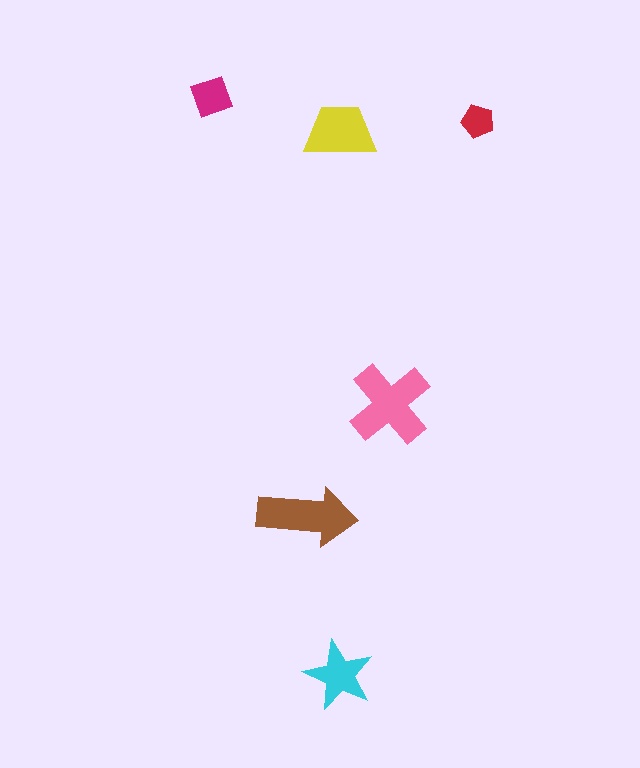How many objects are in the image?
There are 6 objects in the image.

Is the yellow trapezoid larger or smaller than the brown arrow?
Smaller.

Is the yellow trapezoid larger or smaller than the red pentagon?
Larger.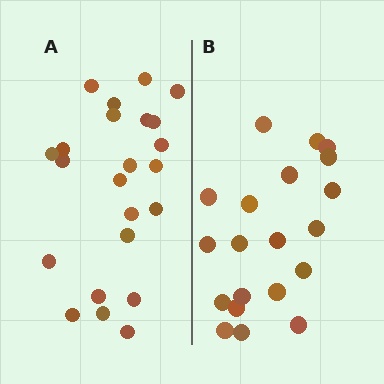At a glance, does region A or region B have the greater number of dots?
Region A (the left region) has more dots.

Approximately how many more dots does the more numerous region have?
Region A has just a few more — roughly 2 or 3 more dots than region B.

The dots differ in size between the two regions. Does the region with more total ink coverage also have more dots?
No. Region B has more total ink coverage because its dots are larger, but region A actually contains more individual dots. Total area can be misleading — the number of items is what matters here.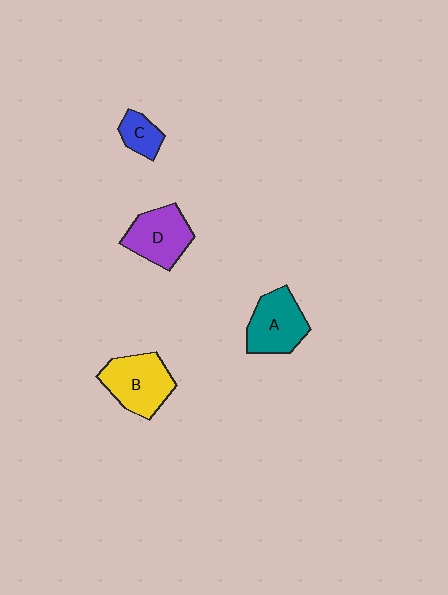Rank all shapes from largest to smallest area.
From largest to smallest: B (yellow), A (teal), D (purple), C (blue).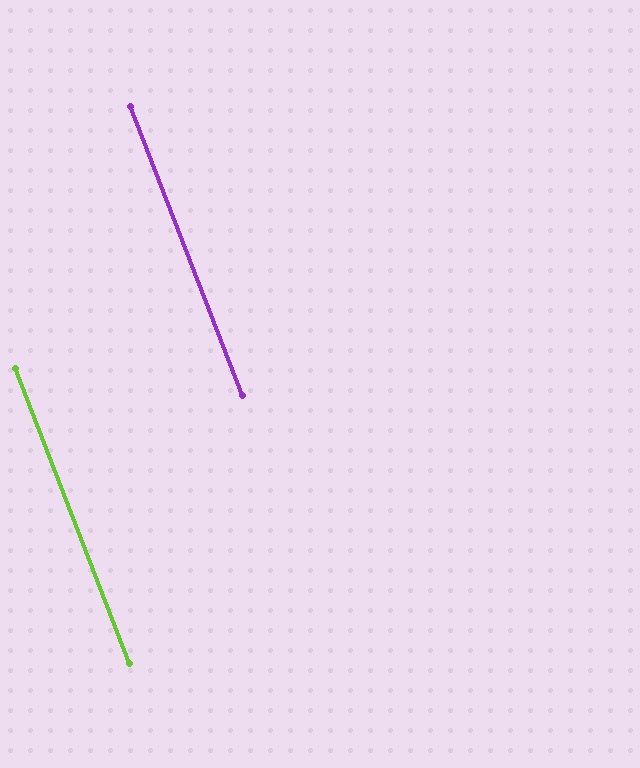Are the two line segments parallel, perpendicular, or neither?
Parallel — their directions differ by only 0.0°.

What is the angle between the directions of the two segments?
Approximately 0 degrees.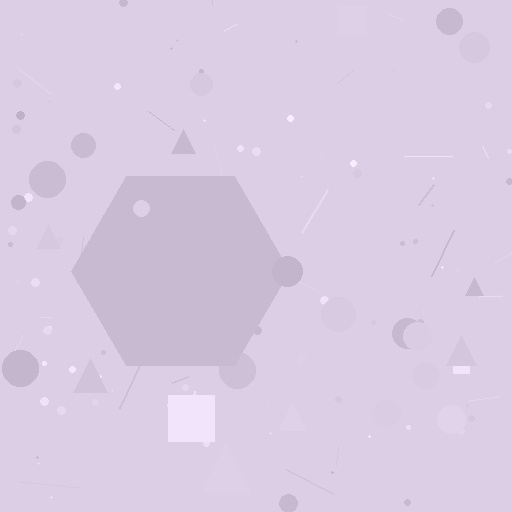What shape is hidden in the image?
A hexagon is hidden in the image.